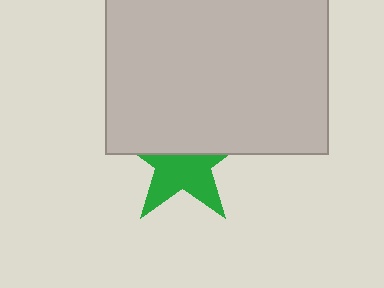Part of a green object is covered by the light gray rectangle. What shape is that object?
It is a star.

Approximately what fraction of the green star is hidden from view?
Roughly 48% of the green star is hidden behind the light gray rectangle.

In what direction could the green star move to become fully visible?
The green star could move down. That would shift it out from behind the light gray rectangle entirely.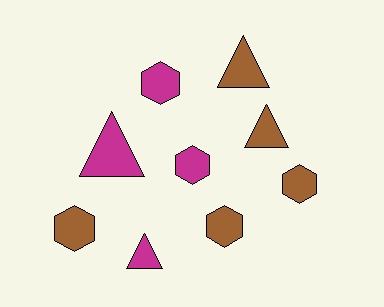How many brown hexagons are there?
There are 3 brown hexagons.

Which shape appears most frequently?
Hexagon, with 5 objects.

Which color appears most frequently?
Brown, with 5 objects.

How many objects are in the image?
There are 9 objects.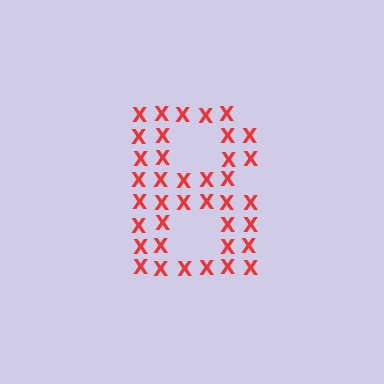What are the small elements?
The small elements are letter X's.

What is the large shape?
The large shape is the letter B.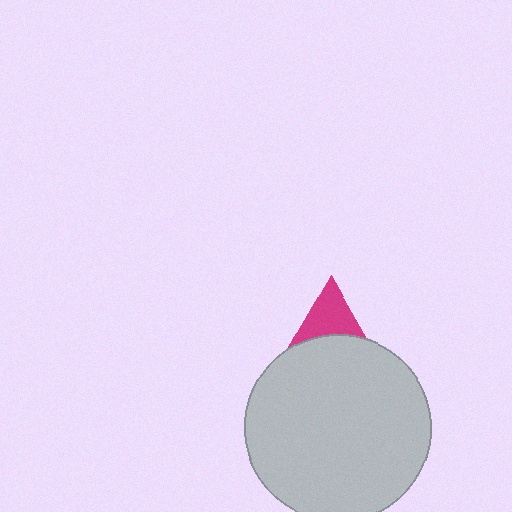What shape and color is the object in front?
The object in front is a light gray circle.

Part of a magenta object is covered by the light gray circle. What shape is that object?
It is a triangle.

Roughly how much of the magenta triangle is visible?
About half of it is visible (roughly 49%).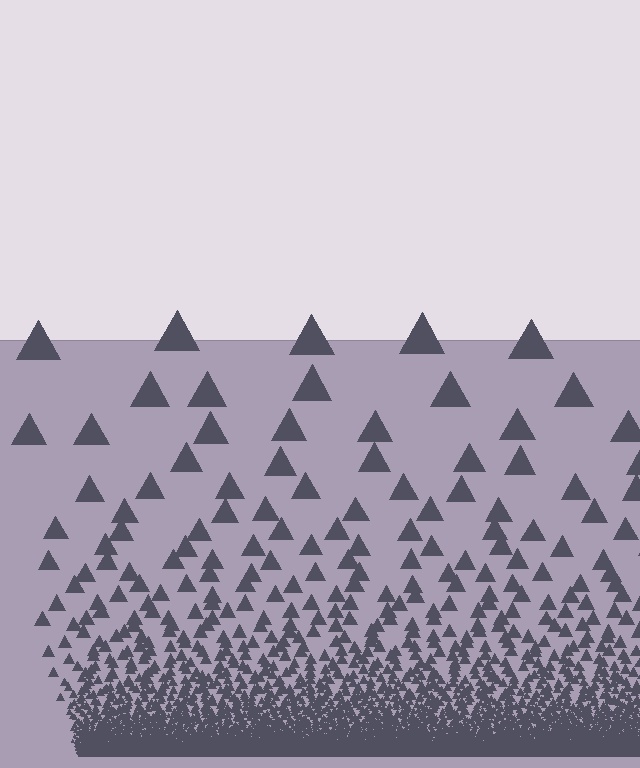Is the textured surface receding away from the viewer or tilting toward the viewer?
The surface appears to tilt toward the viewer. Texture elements get larger and sparser toward the top.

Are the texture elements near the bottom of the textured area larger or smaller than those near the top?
Smaller. The gradient is inverted — elements near the bottom are smaller and denser.